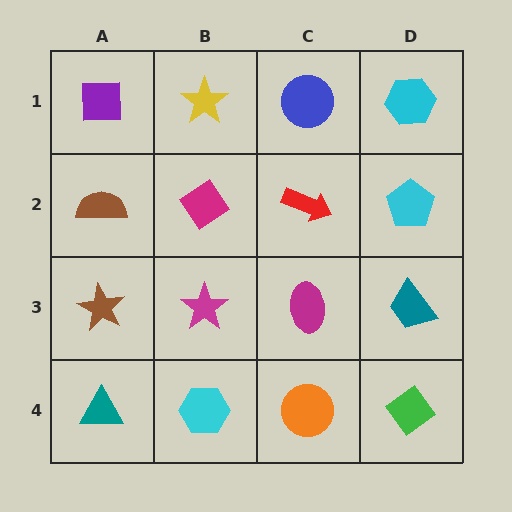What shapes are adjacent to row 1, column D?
A cyan pentagon (row 2, column D), a blue circle (row 1, column C).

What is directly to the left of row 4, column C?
A cyan hexagon.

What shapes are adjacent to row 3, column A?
A brown semicircle (row 2, column A), a teal triangle (row 4, column A), a magenta star (row 3, column B).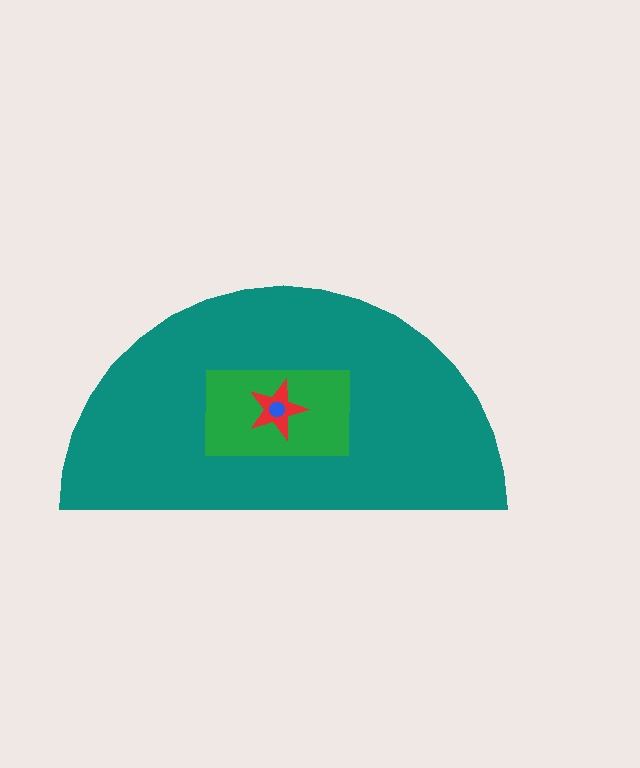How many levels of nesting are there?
4.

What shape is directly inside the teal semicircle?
The green rectangle.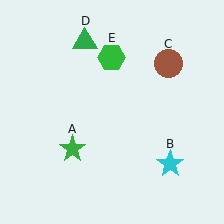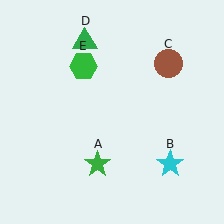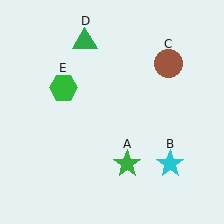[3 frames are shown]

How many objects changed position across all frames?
2 objects changed position: green star (object A), green hexagon (object E).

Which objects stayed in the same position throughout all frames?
Cyan star (object B) and brown circle (object C) and green triangle (object D) remained stationary.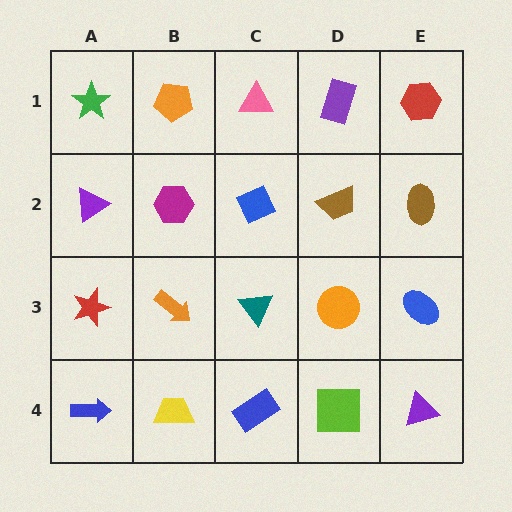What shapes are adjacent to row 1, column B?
A magenta hexagon (row 2, column B), a green star (row 1, column A), a pink triangle (row 1, column C).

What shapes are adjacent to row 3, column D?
A brown trapezoid (row 2, column D), a lime square (row 4, column D), a teal triangle (row 3, column C), a blue ellipse (row 3, column E).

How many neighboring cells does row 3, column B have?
4.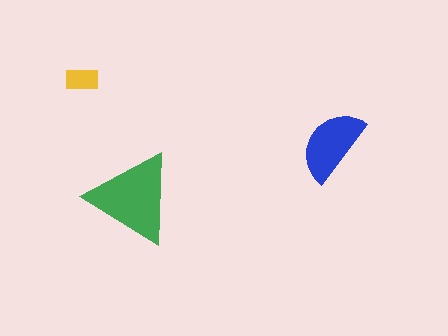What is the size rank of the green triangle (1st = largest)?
1st.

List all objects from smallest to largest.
The yellow rectangle, the blue semicircle, the green triangle.